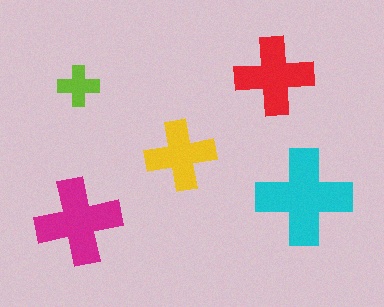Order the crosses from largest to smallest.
the cyan one, the magenta one, the red one, the yellow one, the lime one.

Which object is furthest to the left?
The magenta cross is leftmost.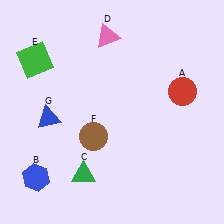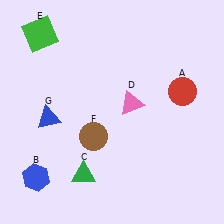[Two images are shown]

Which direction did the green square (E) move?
The green square (E) moved up.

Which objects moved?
The objects that moved are: the pink triangle (D), the green square (E).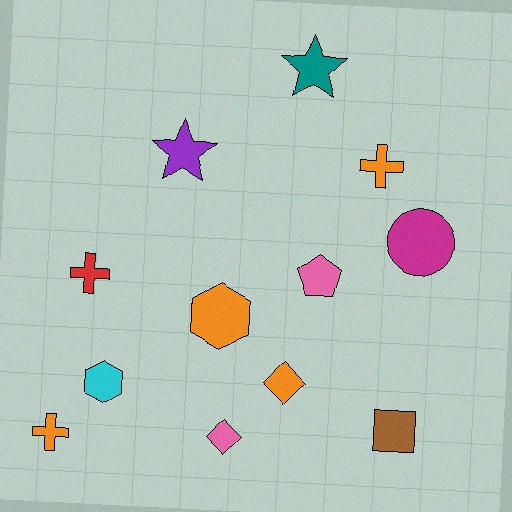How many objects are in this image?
There are 12 objects.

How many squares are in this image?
There is 1 square.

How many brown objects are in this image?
There is 1 brown object.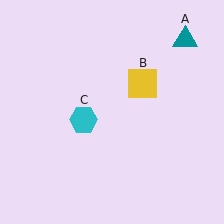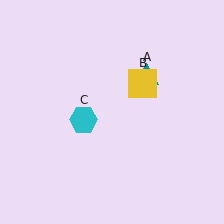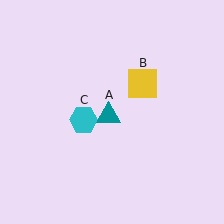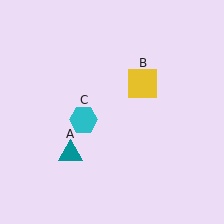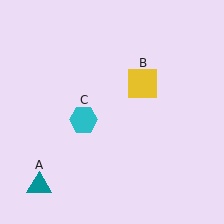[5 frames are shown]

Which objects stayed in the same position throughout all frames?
Yellow square (object B) and cyan hexagon (object C) remained stationary.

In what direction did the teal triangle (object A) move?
The teal triangle (object A) moved down and to the left.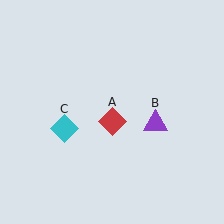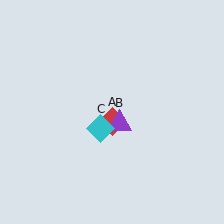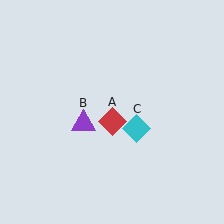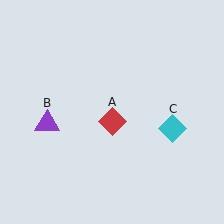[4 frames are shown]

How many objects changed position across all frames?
2 objects changed position: purple triangle (object B), cyan diamond (object C).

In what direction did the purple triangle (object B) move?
The purple triangle (object B) moved left.